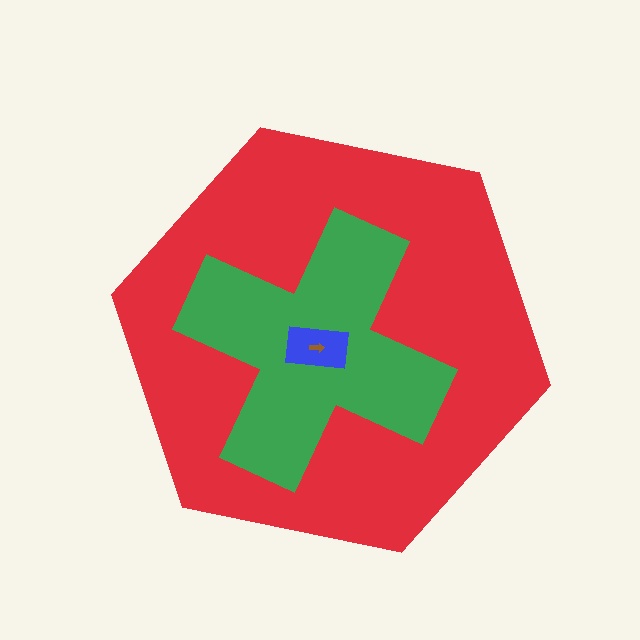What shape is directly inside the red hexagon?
The green cross.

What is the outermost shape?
The red hexagon.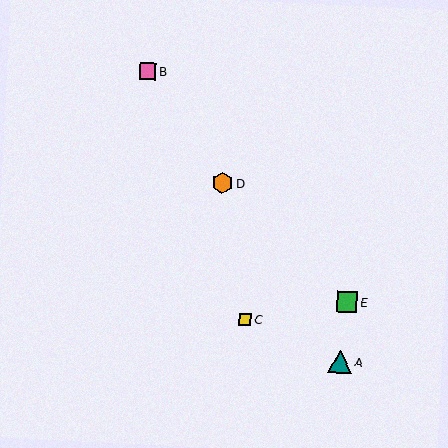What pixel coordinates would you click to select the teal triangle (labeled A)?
Click at (340, 362) to select the teal triangle A.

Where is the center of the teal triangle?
The center of the teal triangle is at (340, 362).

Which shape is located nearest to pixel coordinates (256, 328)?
The yellow square (labeled C) at (245, 319) is nearest to that location.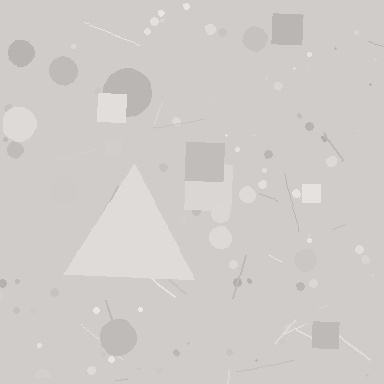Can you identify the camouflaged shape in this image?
The camouflaged shape is a triangle.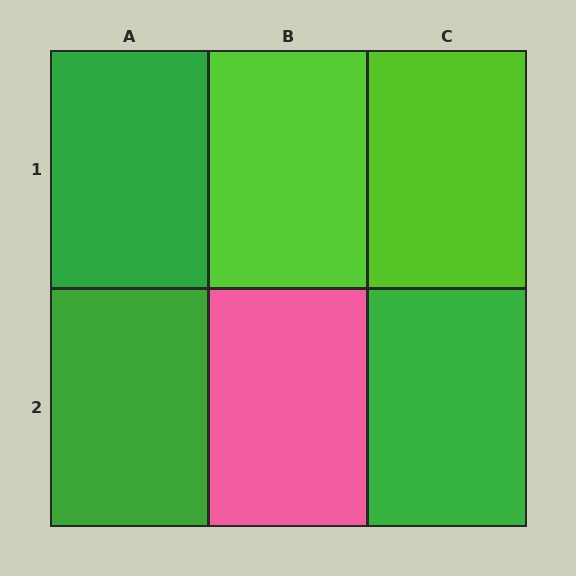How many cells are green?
3 cells are green.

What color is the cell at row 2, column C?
Green.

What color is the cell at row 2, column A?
Green.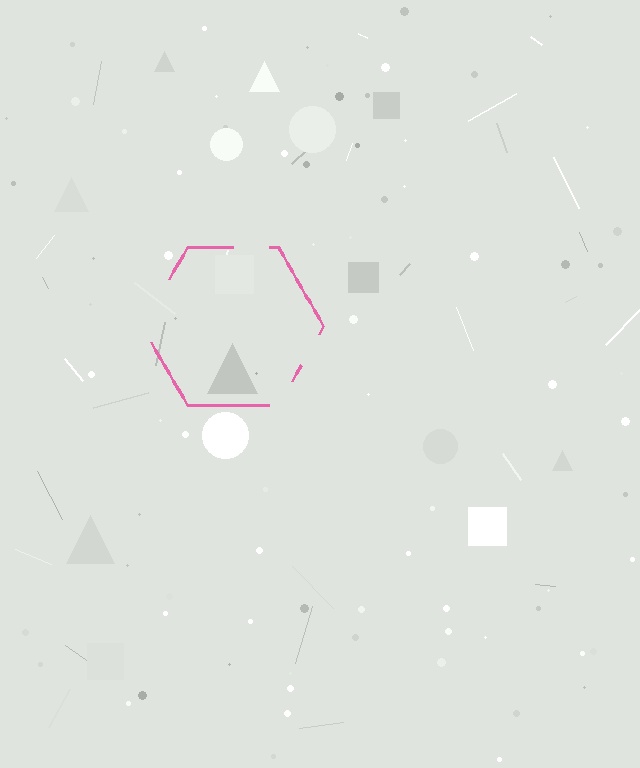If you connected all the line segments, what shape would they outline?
They would outline a hexagon.